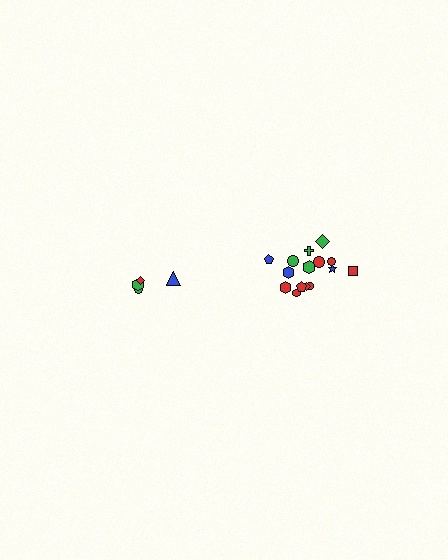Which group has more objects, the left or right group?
The right group.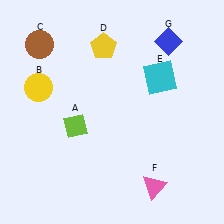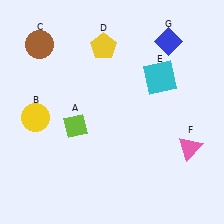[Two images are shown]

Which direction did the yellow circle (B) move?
The yellow circle (B) moved down.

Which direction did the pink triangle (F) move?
The pink triangle (F) moved up.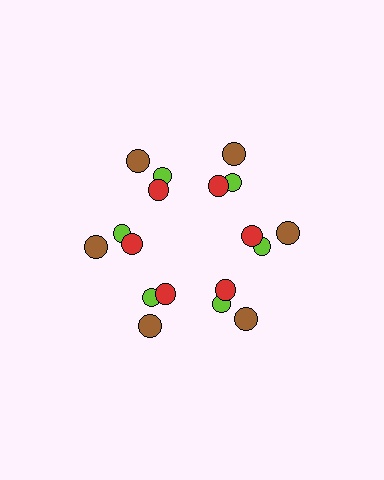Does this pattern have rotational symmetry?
Yes, this pattern has 6-fold rotational symmetry. It looks the same after rotating 60 degrees around the center.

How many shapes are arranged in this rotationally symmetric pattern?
There are 18 shapes, arranged in 6 groups of 3.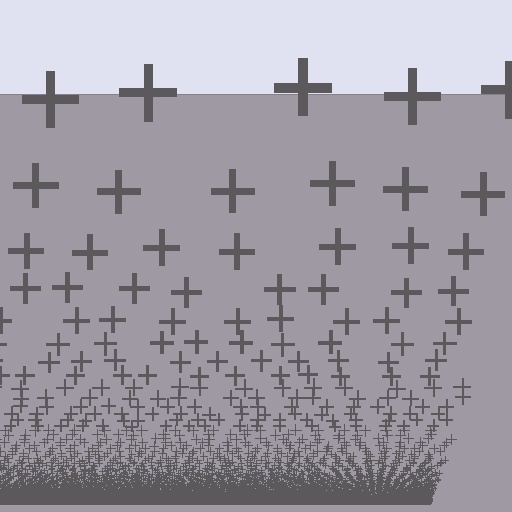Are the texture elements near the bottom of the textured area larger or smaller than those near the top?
Smaller. The gradient is inverted — elements near the bottom are smaller and denser.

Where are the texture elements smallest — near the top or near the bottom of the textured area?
Near the bottom.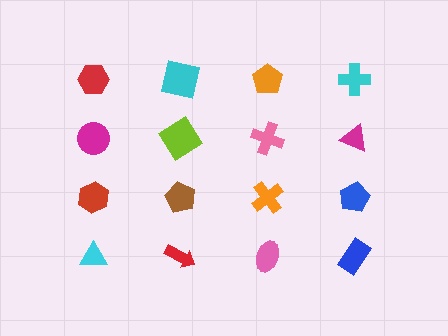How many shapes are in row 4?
4 shapes.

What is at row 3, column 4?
A blue pentagon.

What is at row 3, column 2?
A brown pentagon.